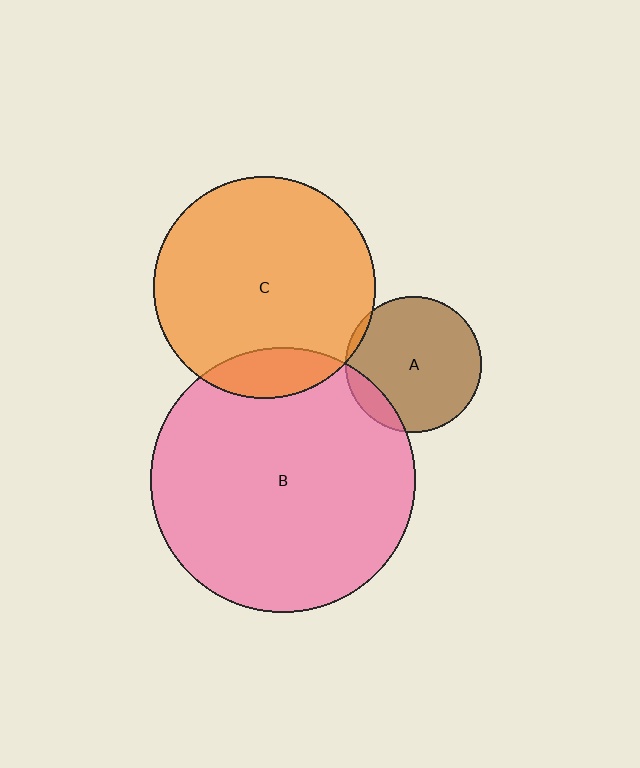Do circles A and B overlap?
Yes.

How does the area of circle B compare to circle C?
Approximately 1.4 times.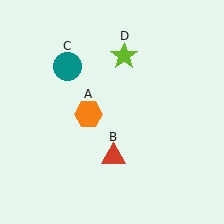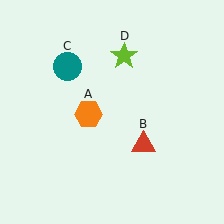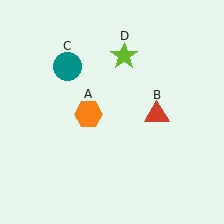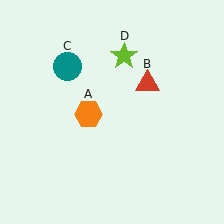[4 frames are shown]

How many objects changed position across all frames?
1 object changed position: red triangle (object B).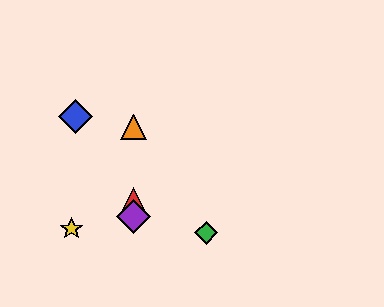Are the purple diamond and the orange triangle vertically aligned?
Yes, both are at x≈133.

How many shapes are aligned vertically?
3 shapes (the red triangle, the purple diamond, the orange triangle) are aligned vertically.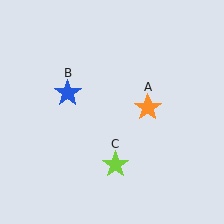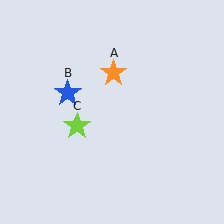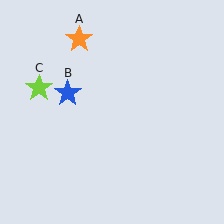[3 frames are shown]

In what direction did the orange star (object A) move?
The orange star (object A) moved up and to the left.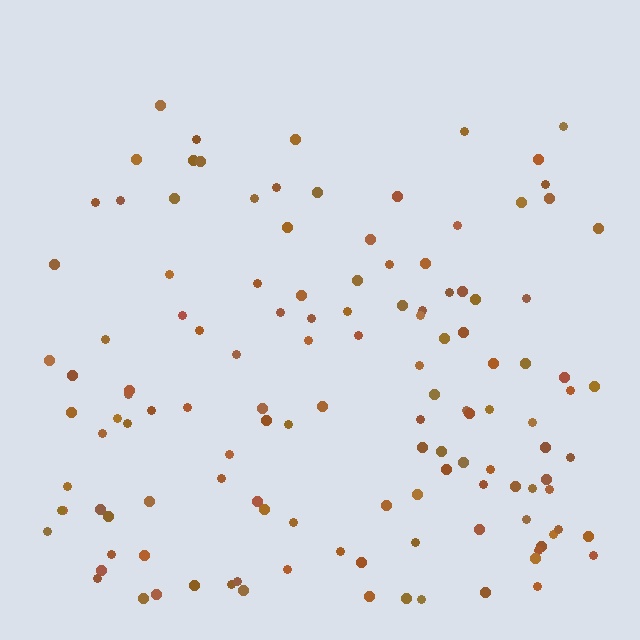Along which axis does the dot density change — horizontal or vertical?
Vertical.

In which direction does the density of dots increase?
From top to bottom, with the bottom side densest.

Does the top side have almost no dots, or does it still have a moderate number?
Still a moderate number, just noticeably fewer than the bottom.